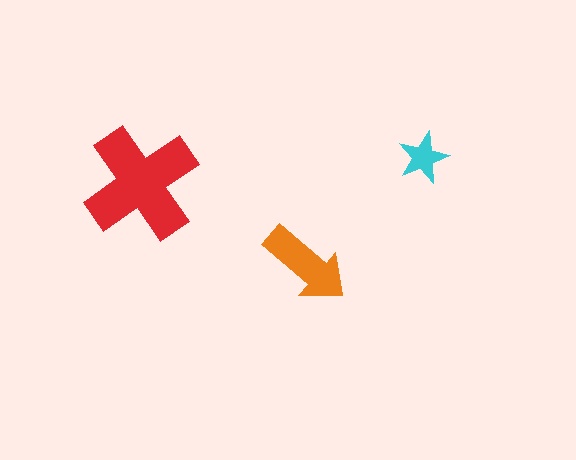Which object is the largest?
The red cross.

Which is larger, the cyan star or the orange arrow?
The orange arrow.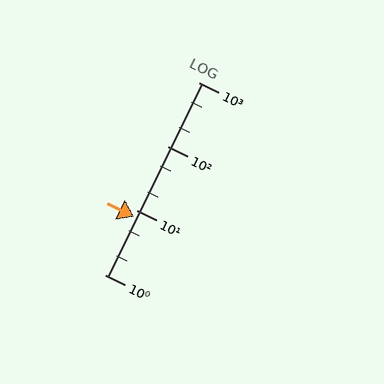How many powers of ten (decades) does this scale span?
The scale spans 3 decades, from 1 to 1000.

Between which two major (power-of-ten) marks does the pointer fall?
The pointer is between 1 and 10.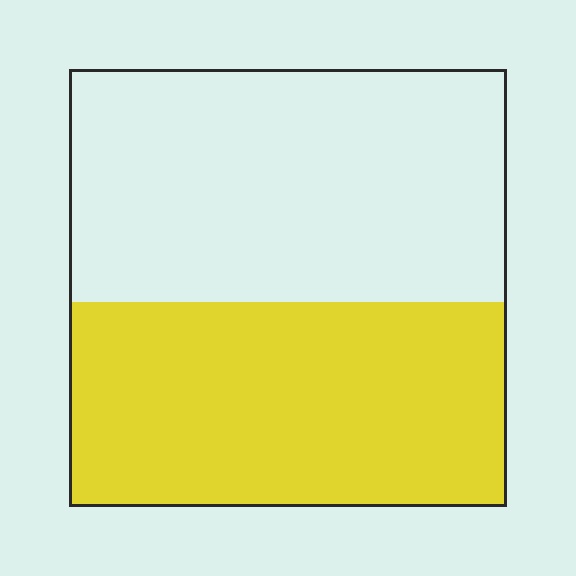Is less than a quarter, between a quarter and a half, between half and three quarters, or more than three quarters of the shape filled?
Between a quarter and a half.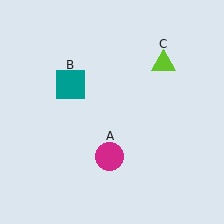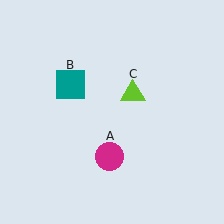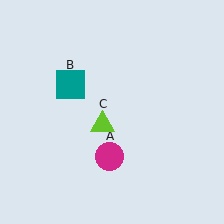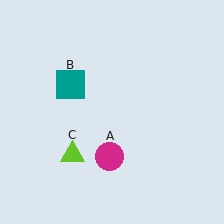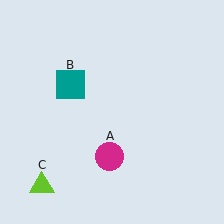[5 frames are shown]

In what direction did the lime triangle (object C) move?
The lime triangle (object C) moved down and to the left.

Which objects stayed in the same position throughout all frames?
Magenta circle (object A) and teal square (object B) remained stationary.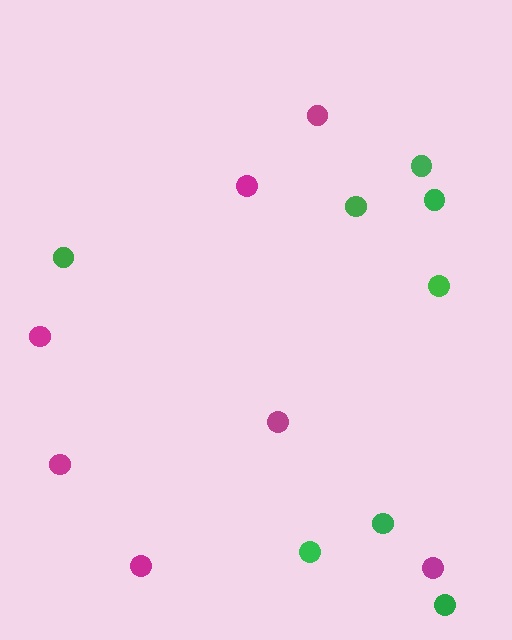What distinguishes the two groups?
There are 2 groups: one group of magenta circles (7) and one group of green circles (8).